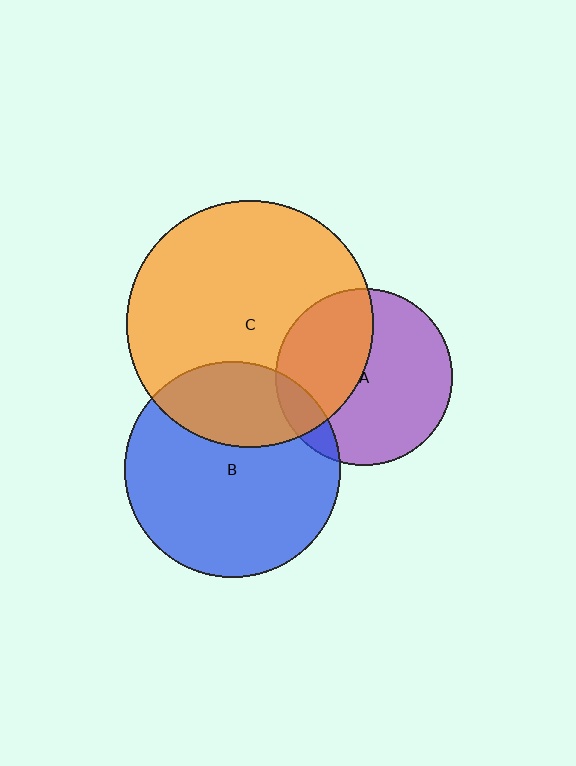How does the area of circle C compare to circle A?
Approximately 2.0 times.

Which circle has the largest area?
Circle C (orange).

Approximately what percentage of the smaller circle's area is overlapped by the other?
Approximately 40%.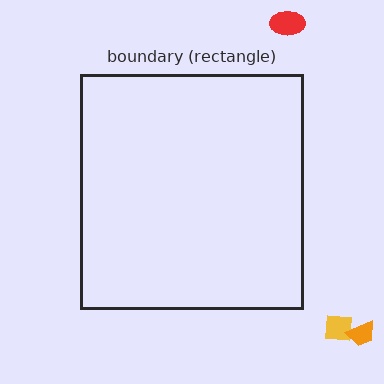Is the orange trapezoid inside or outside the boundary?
Outside.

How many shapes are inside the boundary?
0 inside, 3 outside.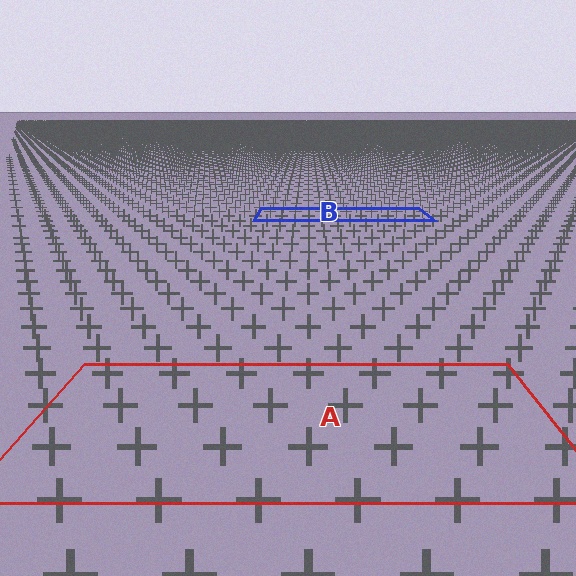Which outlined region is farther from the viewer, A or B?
Region B is farther from the viewer — the texture elements inside it appear smaller and more densely packed.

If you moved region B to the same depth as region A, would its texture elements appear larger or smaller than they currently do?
They would appear larger. At a closer depth, the same texture elements are projected at a bigger on-screen size.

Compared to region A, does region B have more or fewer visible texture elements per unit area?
Region B has more texture elements per unit area — they are packed more densely because it is farther away.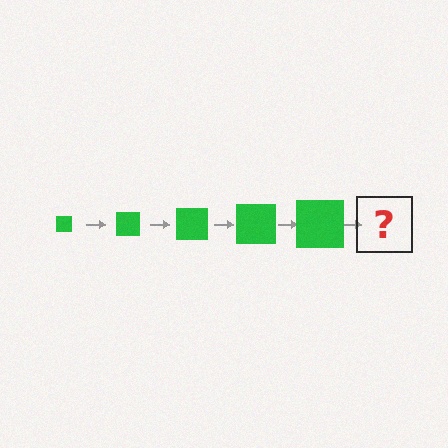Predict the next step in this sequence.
The next step is a green square, larger than the previous one.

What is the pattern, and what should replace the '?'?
The pattern is that the square gets progressively larger each step. The '?' should be a green square, larger than the previous one.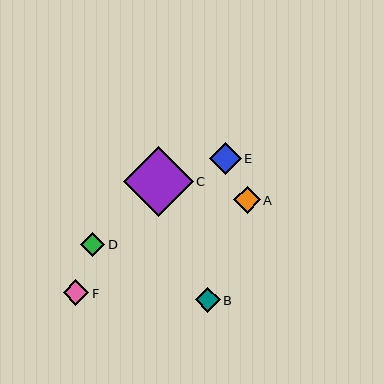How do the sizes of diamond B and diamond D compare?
Diamond B and diamond D are approximately the same size.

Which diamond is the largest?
Diamond C is the largest with a size of approximately 70 pixels.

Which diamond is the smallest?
Diamond D is the smallest with a size of approximately 24 pixels.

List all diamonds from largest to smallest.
From largest to smallest: C, E, A, F, B, D.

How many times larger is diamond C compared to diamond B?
Diamond C is approximately 2.8 times the size of diamond B.